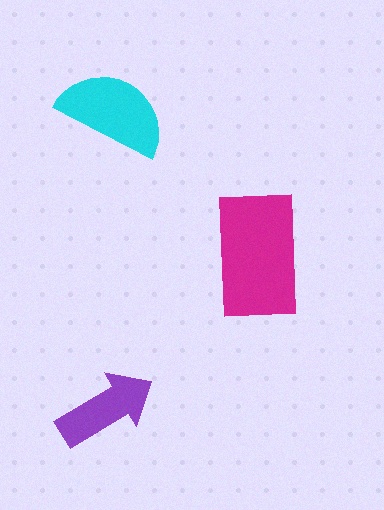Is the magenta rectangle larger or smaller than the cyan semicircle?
Larger.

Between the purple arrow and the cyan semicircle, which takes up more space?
The cyan semicircle.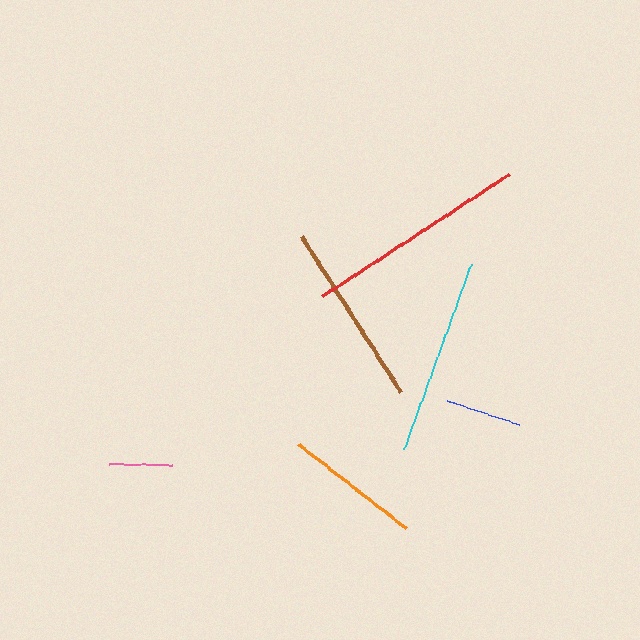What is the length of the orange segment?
The orange segment is approximately 136 pixels long.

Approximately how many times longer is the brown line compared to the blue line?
The brown line is approximately 2.4 times the length of the blue line.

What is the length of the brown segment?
The brown segment is approximately 184 pixels long.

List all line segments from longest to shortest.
From longest to shortest: red, cyan, brown, orange, blue, pink.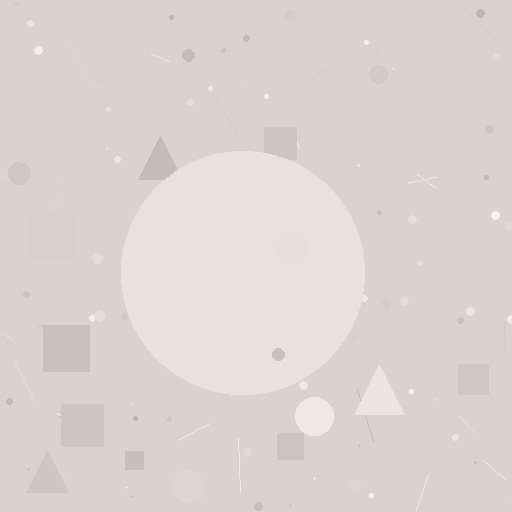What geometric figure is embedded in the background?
A circle is embedded in the background.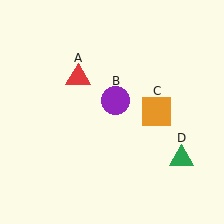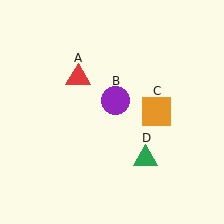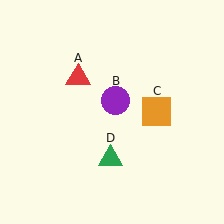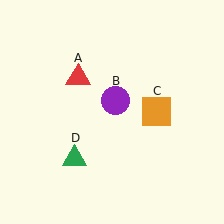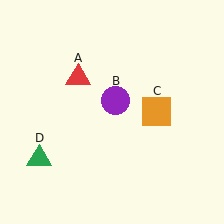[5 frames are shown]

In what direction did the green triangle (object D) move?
The green triangle (object D) moved left.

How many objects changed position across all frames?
1 object changed position: green triangle (object D).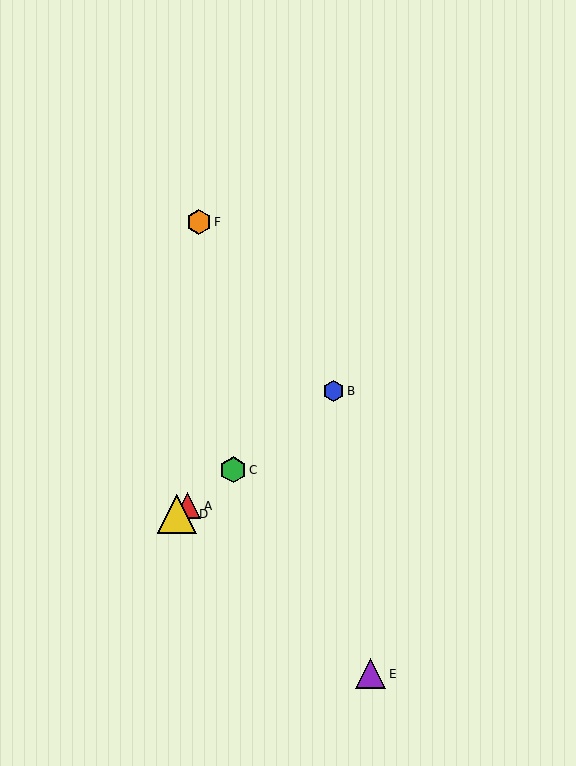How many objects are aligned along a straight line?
4 objects (A, B, C, D) are aligned along a straight line.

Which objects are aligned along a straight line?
Objects A, B, C, D are aligned along a straight line.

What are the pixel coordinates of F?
Object F is at (199, 222).